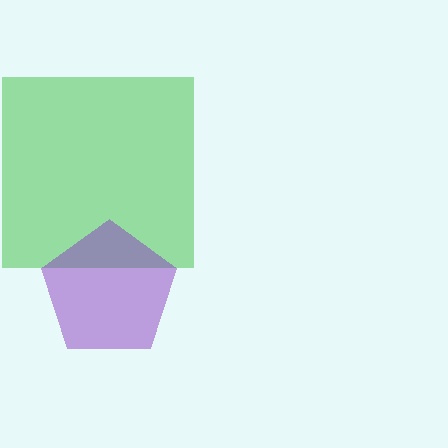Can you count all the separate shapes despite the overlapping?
Yes, there are 2 separate shapes.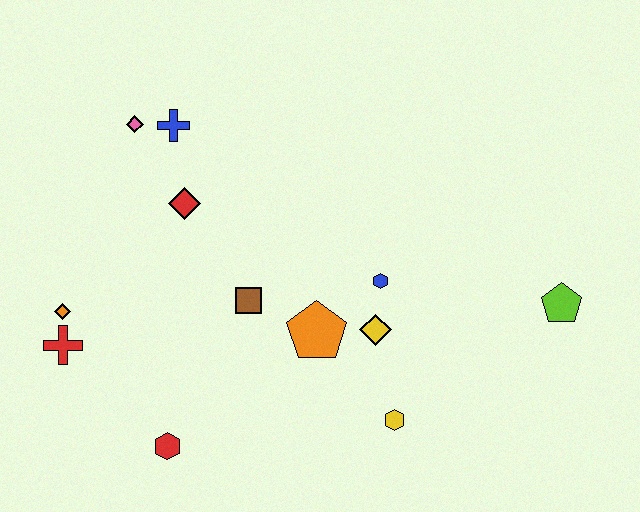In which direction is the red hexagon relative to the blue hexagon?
The red hexagon is to the left of the blue hexagon.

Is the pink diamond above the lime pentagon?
Yes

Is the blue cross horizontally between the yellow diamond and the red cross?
Yes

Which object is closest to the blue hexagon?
The yellow diamond is closest to the blue hexagon.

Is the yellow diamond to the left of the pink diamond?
No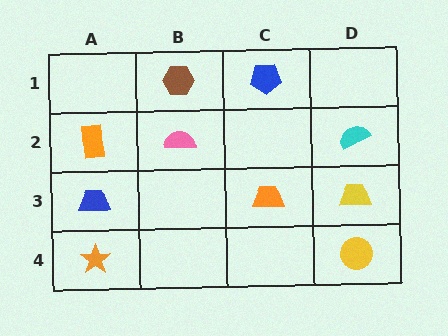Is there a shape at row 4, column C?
No, that cell is empty.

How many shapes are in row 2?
3 shapes.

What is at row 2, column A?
An orange rectangle.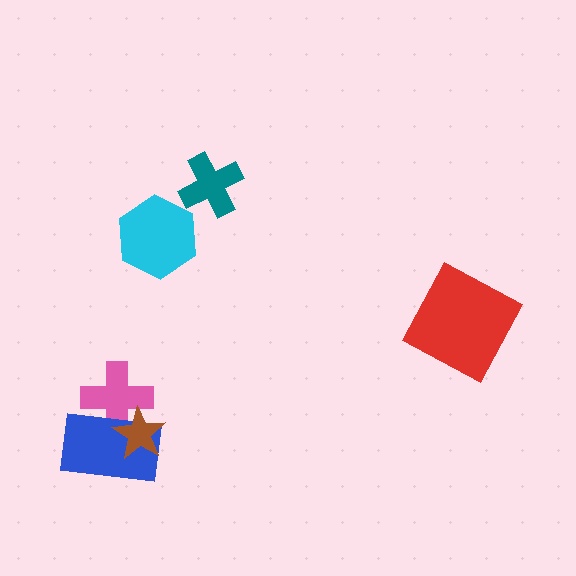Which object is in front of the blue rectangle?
The brown star is in front of the blue rectangle.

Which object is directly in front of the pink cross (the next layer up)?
The blue rectangle is directly in front of the pink cross.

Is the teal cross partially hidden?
No, no other shape covers it.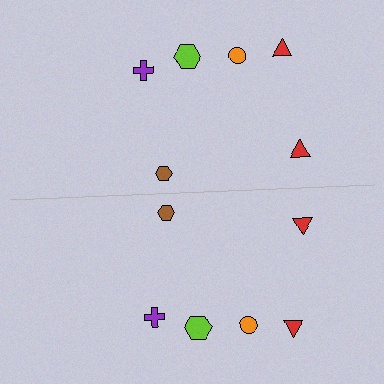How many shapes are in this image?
There are 12 shapes in this image.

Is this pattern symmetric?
Yes, this pattern has bilateral (reflection) symmetry.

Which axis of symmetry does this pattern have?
The pattern has a horizontal axis of symmetry running through the center of the image.